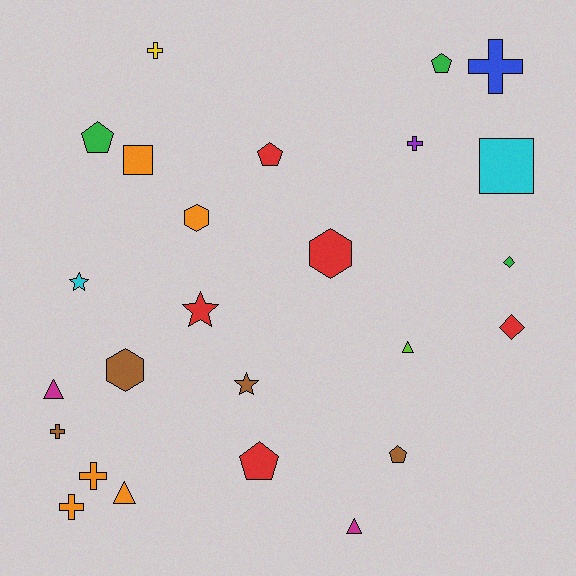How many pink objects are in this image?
There are no pink objects.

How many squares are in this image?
There are 2 squares.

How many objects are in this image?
There are 25 objects.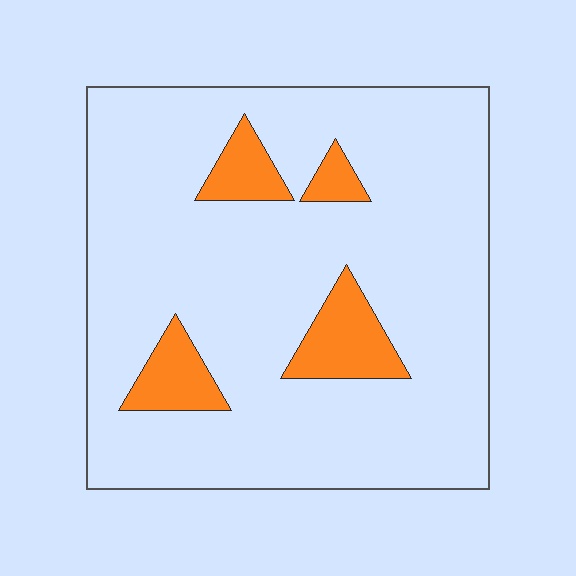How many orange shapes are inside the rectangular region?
4.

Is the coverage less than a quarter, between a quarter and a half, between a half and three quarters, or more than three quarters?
Less than a quarter.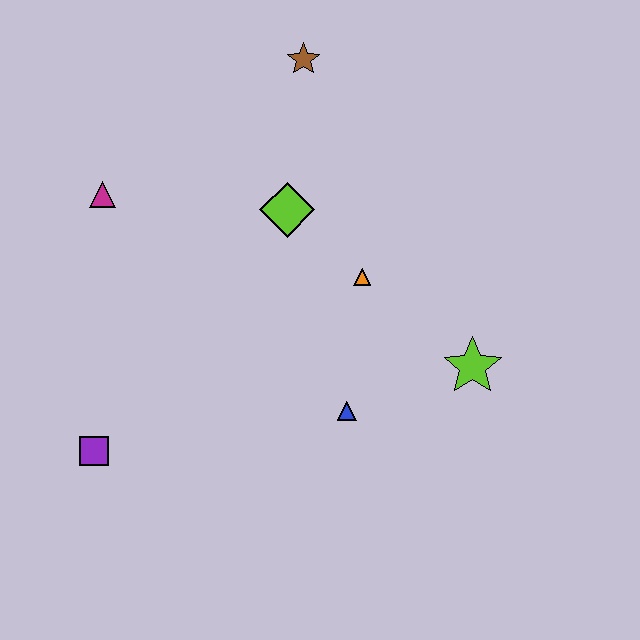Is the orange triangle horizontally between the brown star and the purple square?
No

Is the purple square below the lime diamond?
Yes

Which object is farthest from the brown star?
The purple square is farthest from the brown star.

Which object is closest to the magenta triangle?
The lime diamond is closest to the magenta triangle.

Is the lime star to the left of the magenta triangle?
No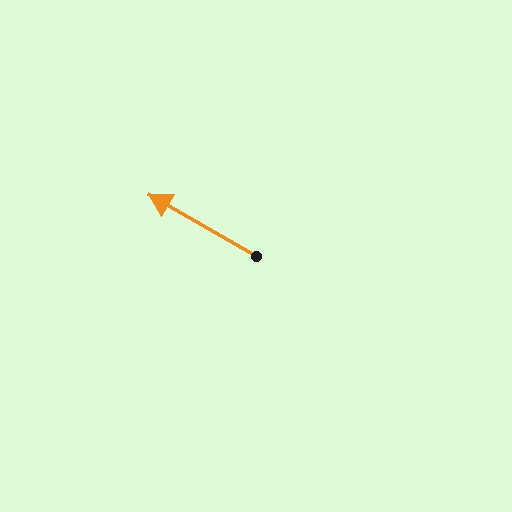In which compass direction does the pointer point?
Northwest.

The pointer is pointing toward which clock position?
Roughly 10 o'clock.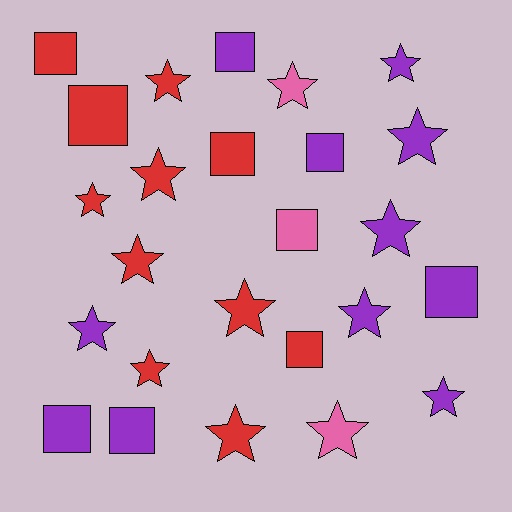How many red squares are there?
There are 4 red squares.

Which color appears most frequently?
Red, with 11 objects.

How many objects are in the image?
There are 25 objects.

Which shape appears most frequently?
Star, with 15 objects.